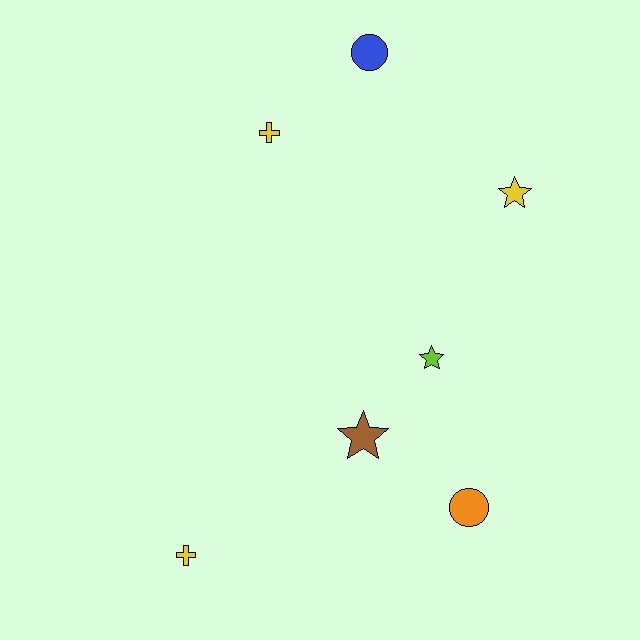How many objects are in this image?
There are 7 objects.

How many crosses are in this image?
There are 2 crosses.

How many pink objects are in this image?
There are no pink objects.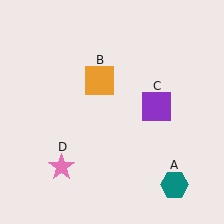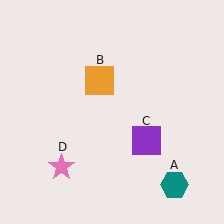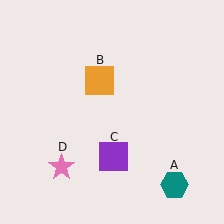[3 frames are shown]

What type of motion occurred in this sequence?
The purple square (object C) rotated clockwise around the center of the scene.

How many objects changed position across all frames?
1 object changed position: purple square (object C).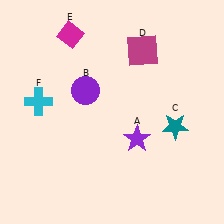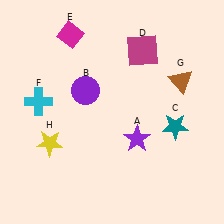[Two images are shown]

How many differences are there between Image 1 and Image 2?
There are 2 differences between the two images.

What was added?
A brown triangle (G), a yellow star (H) were added in Image 2.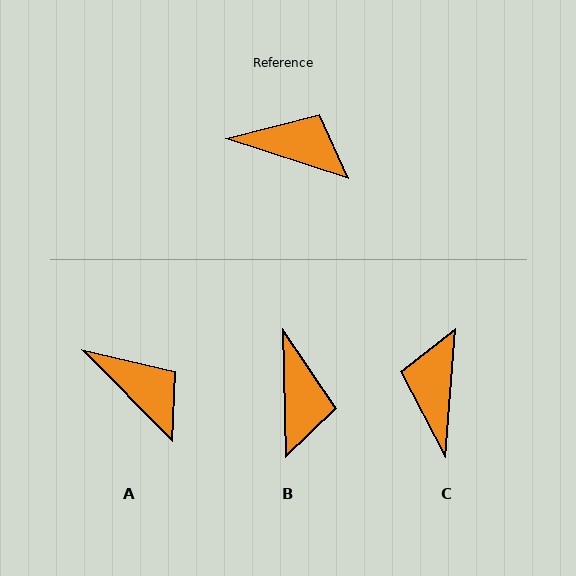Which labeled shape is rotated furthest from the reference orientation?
C, about 103 degrees away.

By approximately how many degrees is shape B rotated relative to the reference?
Approximately 71 degrees clockwise.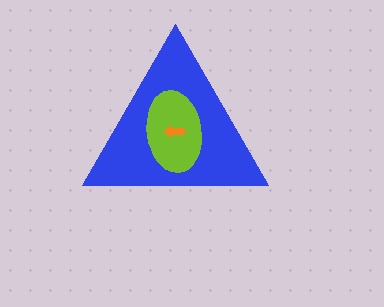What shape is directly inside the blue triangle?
The lime ellipse.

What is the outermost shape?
The blue triangle.